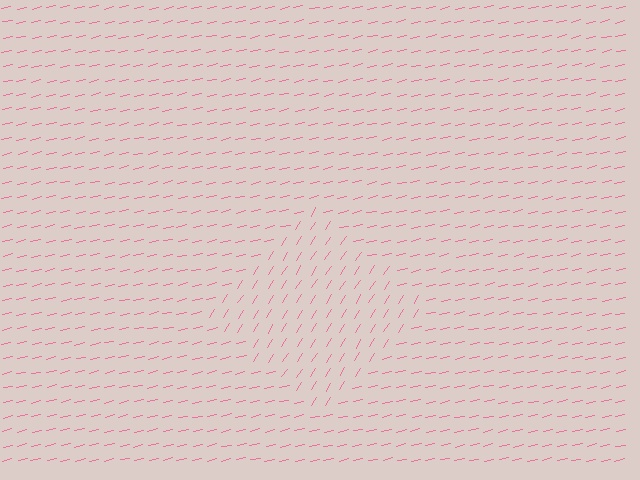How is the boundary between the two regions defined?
The boundary is defined purely by a change in line orientation (approximately 45 degrees difference). All lines are the same color and thickness.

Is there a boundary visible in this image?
Yes, there is a texture boundary formed by a change in line orientation.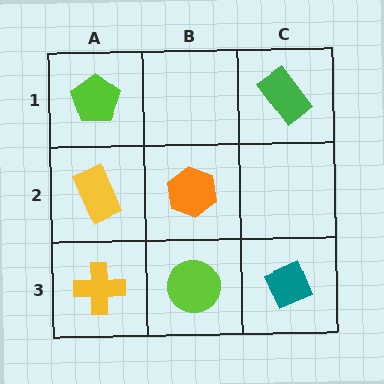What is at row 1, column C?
A green rectangle.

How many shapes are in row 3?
3 shapes.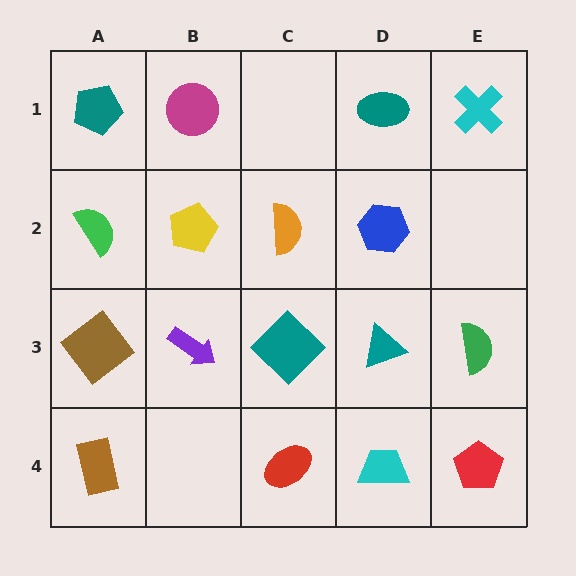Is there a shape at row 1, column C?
No, that cell is empty.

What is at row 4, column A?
A brown rectangle.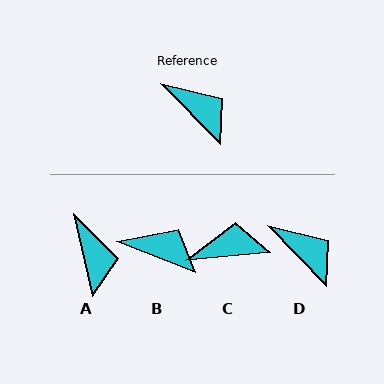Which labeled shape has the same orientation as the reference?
D.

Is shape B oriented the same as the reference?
No, it is off by about 24 degrees.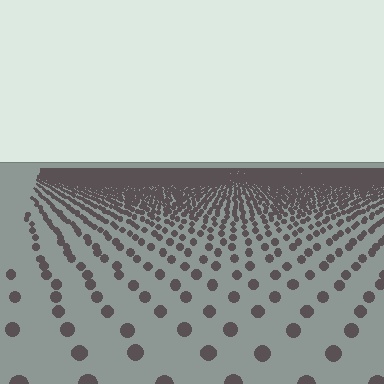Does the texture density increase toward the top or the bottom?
Density increases toward the top.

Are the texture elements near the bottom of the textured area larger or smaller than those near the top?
Larger. Near the bottom, elements are closer to the viewer and appear at a bigger on-screen size.